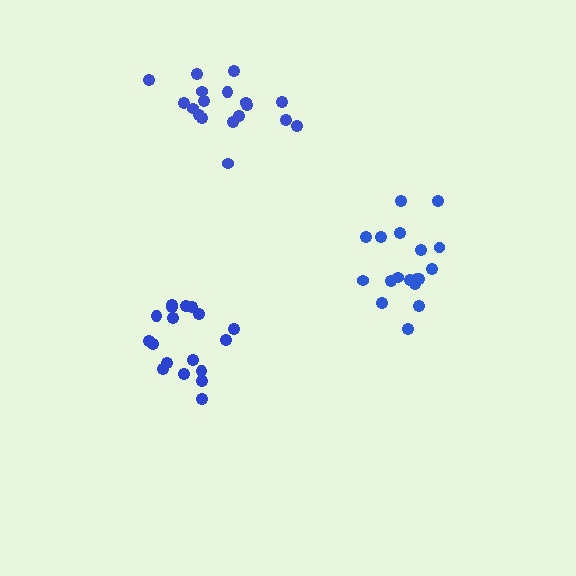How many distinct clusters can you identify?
There are 3 distinct clusters.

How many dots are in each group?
Group 1: 18 dots, Group 2: 18 dots, Group 3: 18 dots (54 total).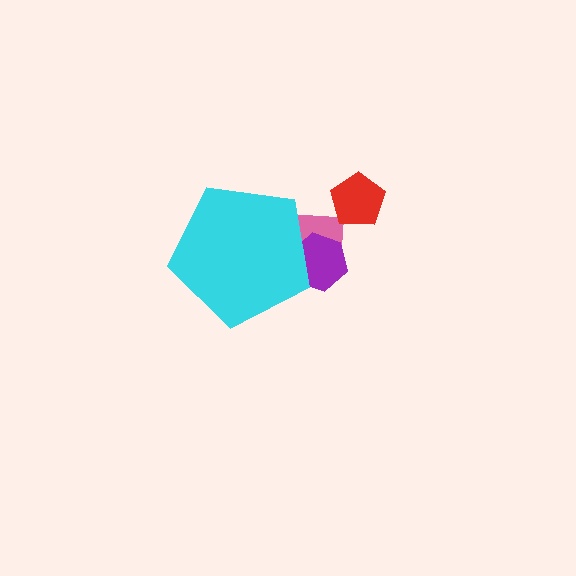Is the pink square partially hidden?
Yes, the pink square is partially hidden behind the cyan pentagon.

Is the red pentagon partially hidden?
No, the red pentagon is fully visible.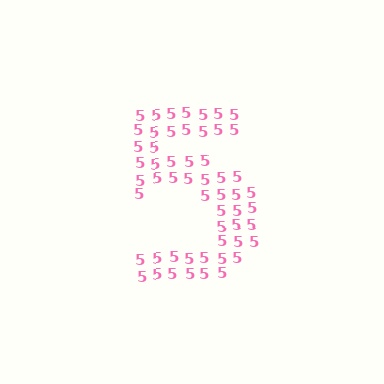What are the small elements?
The small elements are digit 5's.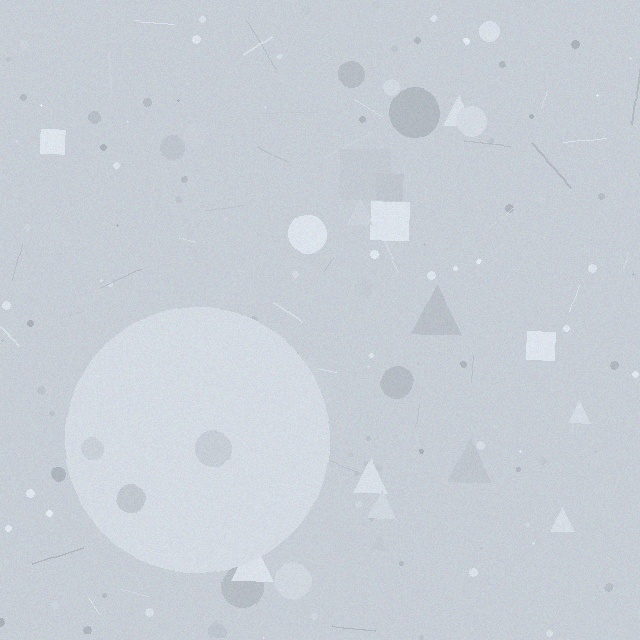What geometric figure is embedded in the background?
A circle is embedded in the background.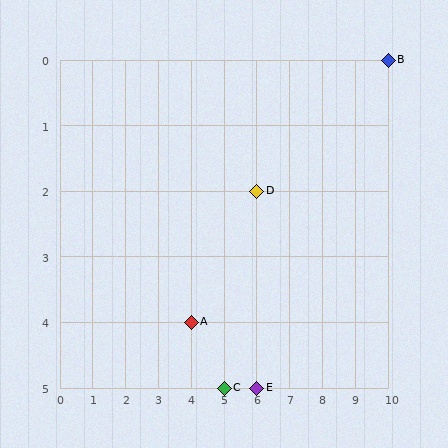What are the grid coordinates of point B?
Point B is at grid coordinates (10, 0).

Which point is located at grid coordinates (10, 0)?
Point B is at (10, 0).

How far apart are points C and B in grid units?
Points C and B are 5 columns and 5 rows apart (about 7.1 grid units diagonally).